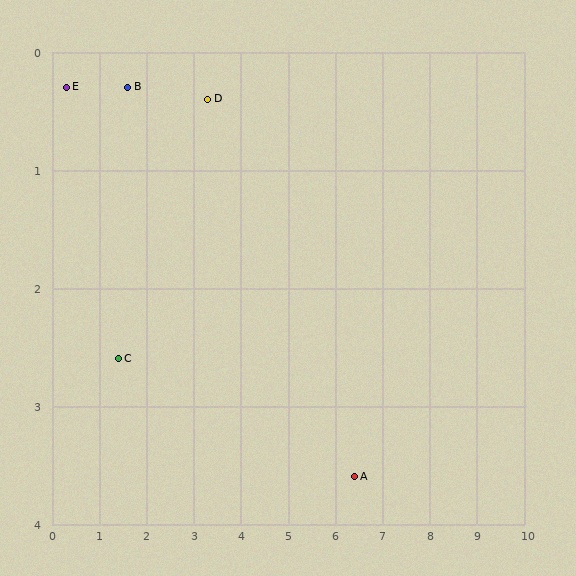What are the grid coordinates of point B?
Point B is at approximately (1.6, 0.3).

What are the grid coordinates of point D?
Point D is at approximately (3.3, 0.4).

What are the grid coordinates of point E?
Point E is at approximately (0.3, 0.3).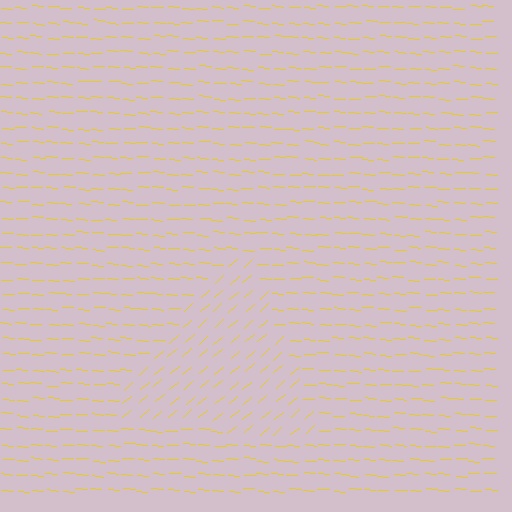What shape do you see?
I see a triangle.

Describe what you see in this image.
The image is filled with small yellow line segments. A triangle region in the image has lines oriented differently from the surrounding lines, creating a visible texture boundary.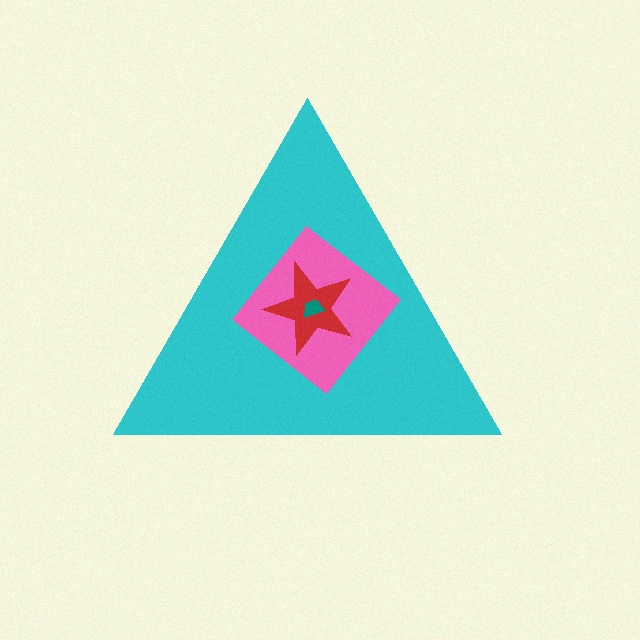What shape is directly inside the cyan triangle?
The pink diamond.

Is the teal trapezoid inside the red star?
Yes.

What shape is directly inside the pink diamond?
The red star.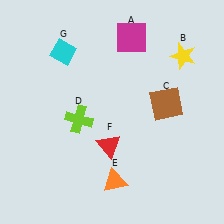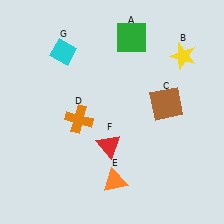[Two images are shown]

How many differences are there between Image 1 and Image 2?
There are 2 differences between the two images.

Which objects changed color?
A changed from magenta to green. D changed from lime to orange.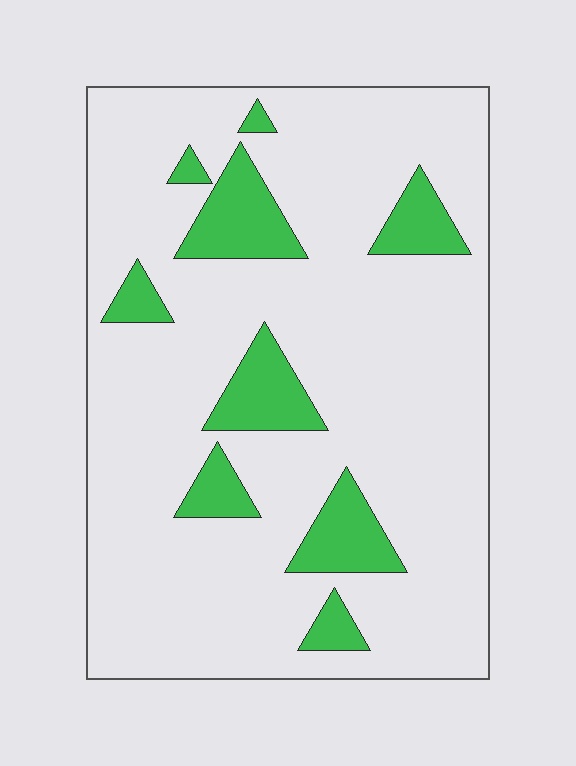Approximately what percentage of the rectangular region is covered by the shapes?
Approximately 15%.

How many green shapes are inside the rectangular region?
9.